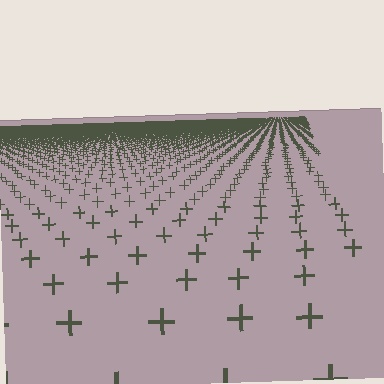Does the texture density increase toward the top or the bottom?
Density increases toward the top.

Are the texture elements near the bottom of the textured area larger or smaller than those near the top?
Larger. Near the bottom, elements are closer to the viewer and appear at a bigger on-screen size.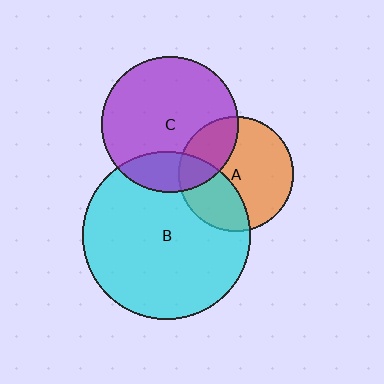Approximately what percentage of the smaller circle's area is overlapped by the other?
Approximately 35%.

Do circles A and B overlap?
Yes.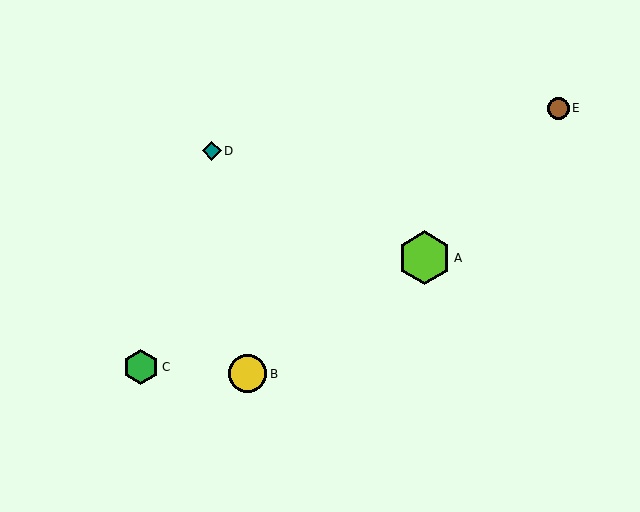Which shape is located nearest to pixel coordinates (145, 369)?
The green hexagon (labeled C) at (141, 367) is nearest to that location.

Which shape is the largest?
The lime hexagon (labeled A) is the largest.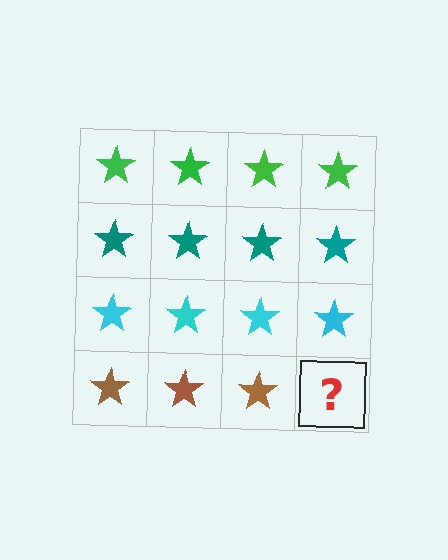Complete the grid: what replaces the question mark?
The question mark should be replaced with a brown star.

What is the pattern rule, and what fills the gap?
The rule is that each row has a consistent color. The gap should be filled with a brown star.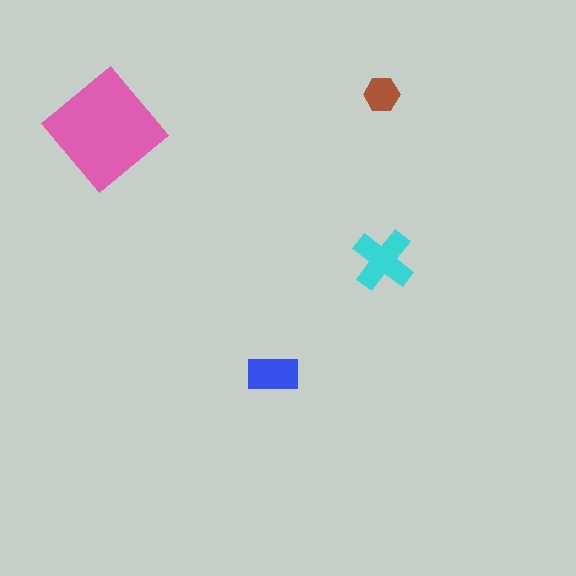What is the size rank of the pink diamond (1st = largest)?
1st.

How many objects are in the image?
There are 4 objects in the image.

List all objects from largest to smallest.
The pink diamond, the cyan cross, the blue rectangle, the brown hexagon.